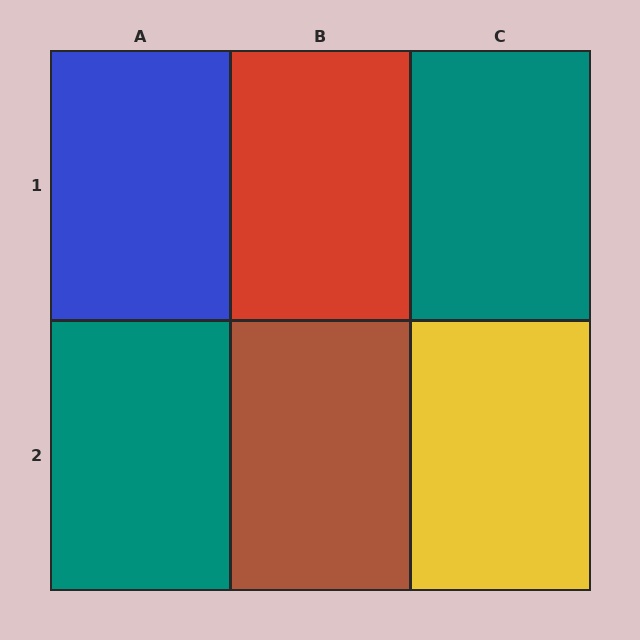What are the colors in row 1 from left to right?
Blue, red, teal.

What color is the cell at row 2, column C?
Yellow.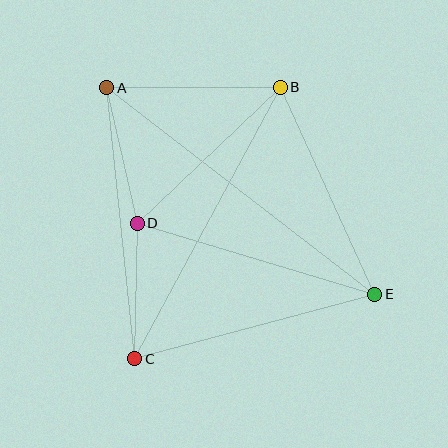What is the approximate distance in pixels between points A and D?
The distance between A and D is approximately 139 pixels.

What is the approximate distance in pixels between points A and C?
The distance between A and C is approximately 272 pixels.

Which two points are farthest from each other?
Points A and E are farthest from each other.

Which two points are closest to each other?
Points C and D are closest to each other.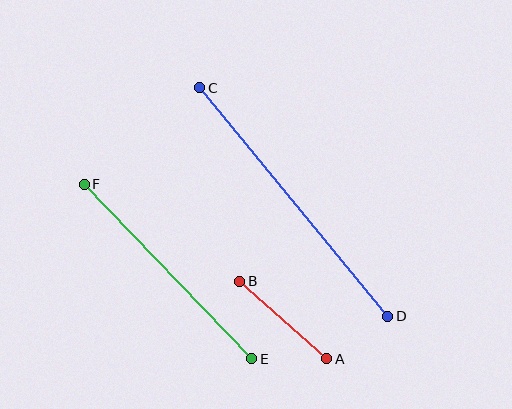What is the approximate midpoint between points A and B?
The midpoint is at approximately (283, 320) pixels.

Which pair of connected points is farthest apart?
Points C and D are farthest apart.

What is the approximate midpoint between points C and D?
The midpoint is at approximately (294, 202) pixels.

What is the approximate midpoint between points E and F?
The midpoint is at approximately (168, 271) pixels.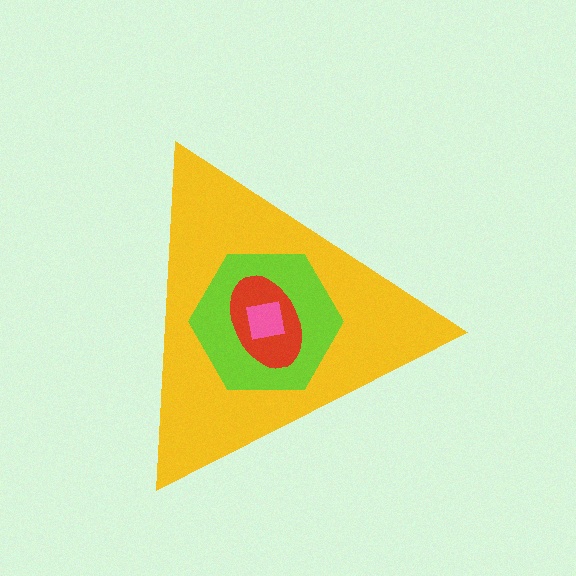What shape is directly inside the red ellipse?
The pink square.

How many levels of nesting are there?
4.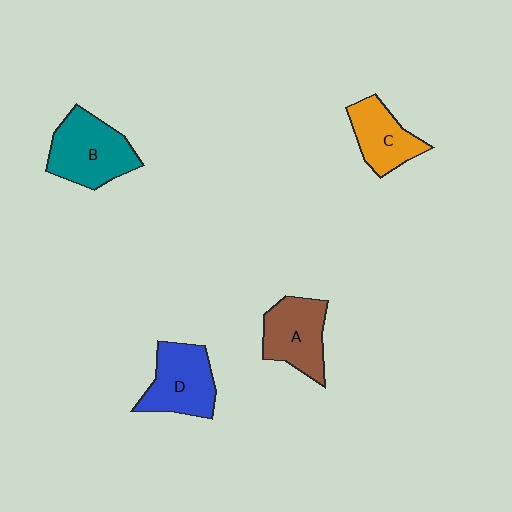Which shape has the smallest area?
Shape C (orange).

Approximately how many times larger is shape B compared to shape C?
Approximately 1.4 times.